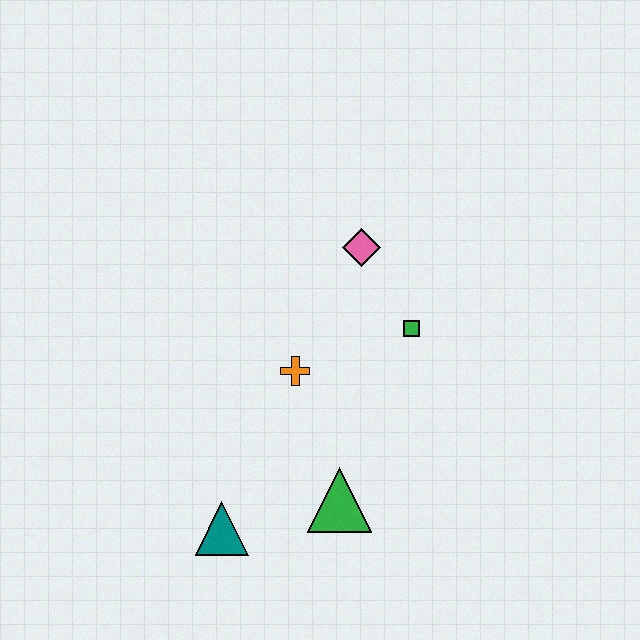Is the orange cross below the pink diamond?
Yes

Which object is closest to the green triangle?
The teal triangle is closest to the green triangle.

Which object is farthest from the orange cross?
The teal triangle is farthest from the orange cross.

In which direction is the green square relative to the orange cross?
The green square is to the right of the orange cross.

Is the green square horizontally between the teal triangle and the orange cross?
No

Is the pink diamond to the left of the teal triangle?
No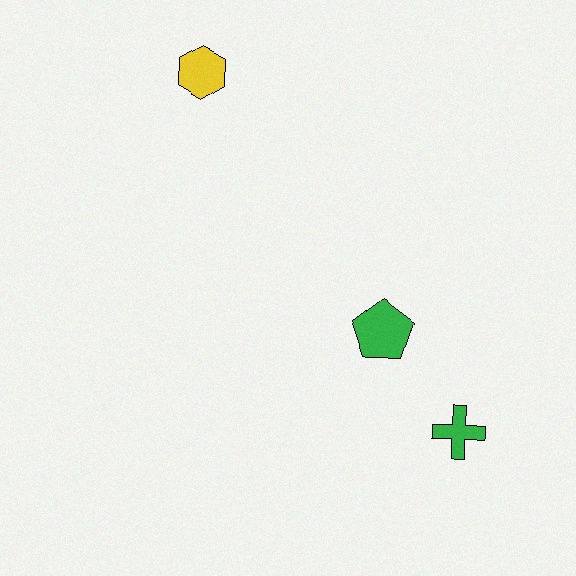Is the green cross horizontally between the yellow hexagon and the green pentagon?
No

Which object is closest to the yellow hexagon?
The green pentagon is closest to the yellow hexagon.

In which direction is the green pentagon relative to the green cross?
The green pentagon is above the green cross.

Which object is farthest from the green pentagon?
The yellow hexagon is farthest from the green pentagon.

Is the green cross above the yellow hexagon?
No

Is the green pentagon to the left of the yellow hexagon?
No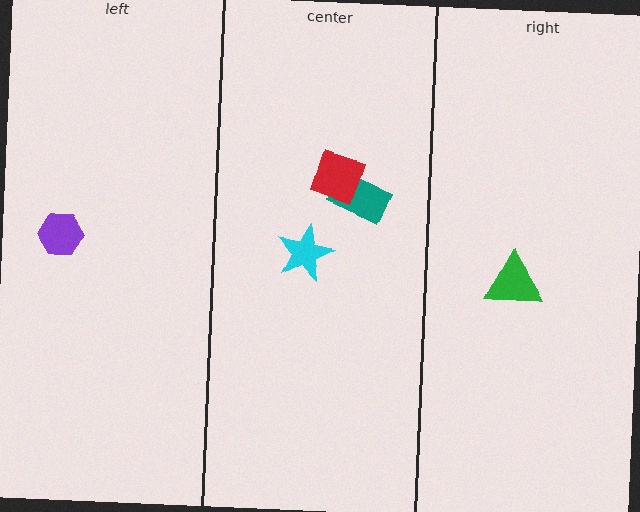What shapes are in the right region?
The green triangle.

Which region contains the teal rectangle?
The center region.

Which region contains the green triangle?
The right region.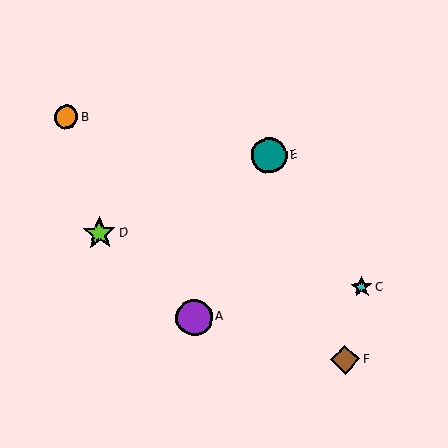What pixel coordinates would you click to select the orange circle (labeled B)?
Click at (66, 117) to select the orange circle B.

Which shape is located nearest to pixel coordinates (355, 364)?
The brown diamond (labeled F) at (345, 360) is nearest to that location.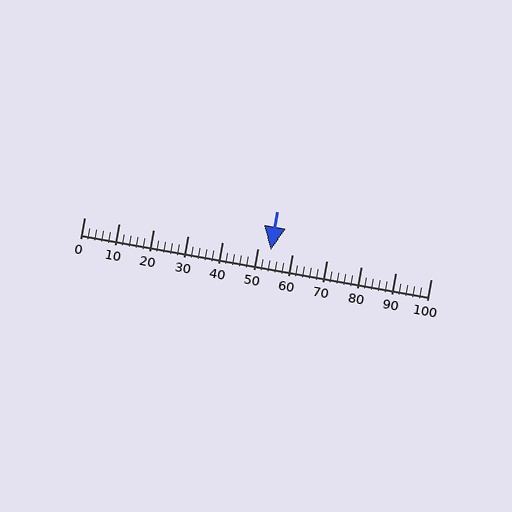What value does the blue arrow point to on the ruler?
The blue arrow points to approximately 54.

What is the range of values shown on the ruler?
The ruler shows values from 0 to 100.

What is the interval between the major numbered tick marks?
The major tick marks are spaced 10 units apart.